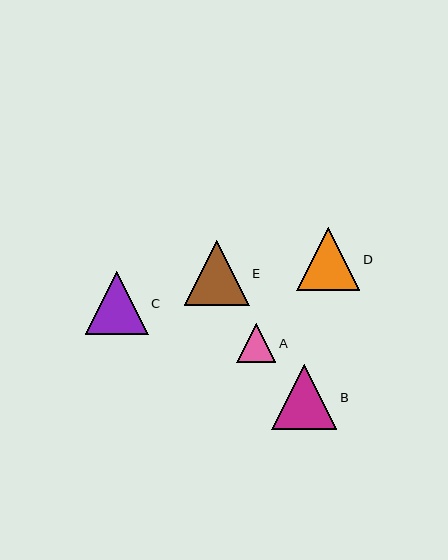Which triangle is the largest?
Triangle E is the largest with a size of approximately 65 pixels.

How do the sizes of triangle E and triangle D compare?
Triangle E and triangle D are approximately the same size.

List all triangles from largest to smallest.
From largest to smallest: E, B, D, C, A.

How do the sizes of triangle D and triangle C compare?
Triangle D and triangle C are approximately the same size.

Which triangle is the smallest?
Triangle A is the smallest with a size of approximately 39 pixels.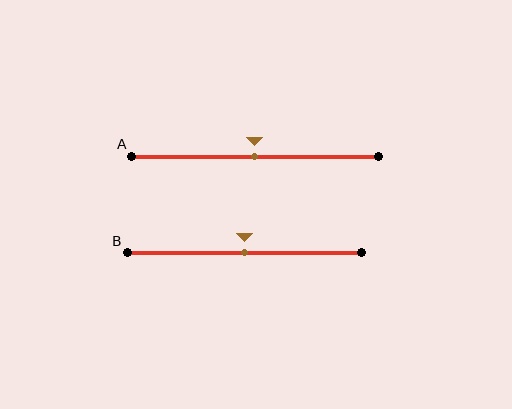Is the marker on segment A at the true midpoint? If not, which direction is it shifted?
Yes, the marker on segment A is at the true midpoint.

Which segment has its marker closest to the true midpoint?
Segment A has its marker closest to the true midpoint.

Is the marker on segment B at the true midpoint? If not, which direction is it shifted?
Yes, the marker on segment B is at the true midpoint.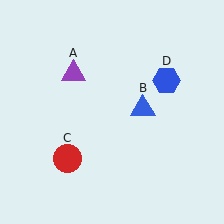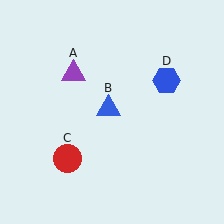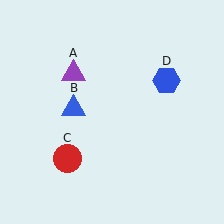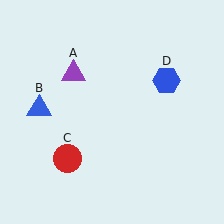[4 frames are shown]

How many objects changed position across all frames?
1 object changed position: blue triangle (object B).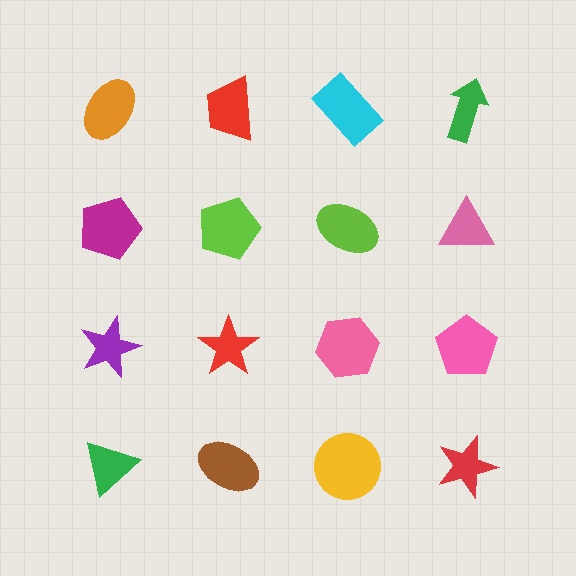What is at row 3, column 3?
A pink hexagon.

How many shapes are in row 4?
4 shapes.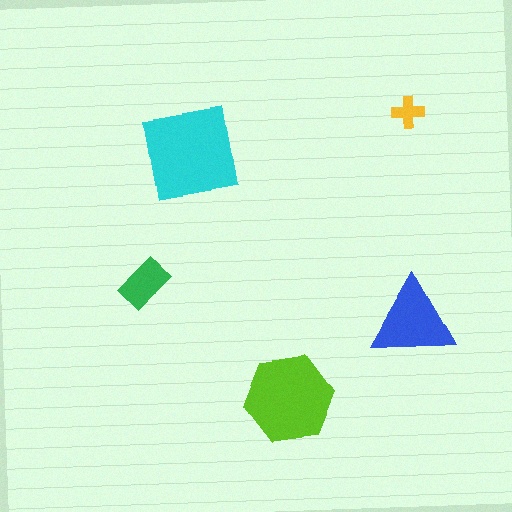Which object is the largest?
The cyan square.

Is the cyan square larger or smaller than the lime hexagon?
Larger.